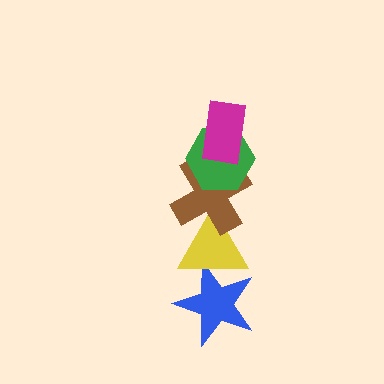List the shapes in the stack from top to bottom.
From top to bottom: the magenta rectangle, the green hexagon, the brown cross, the yellow triangle, the blue star.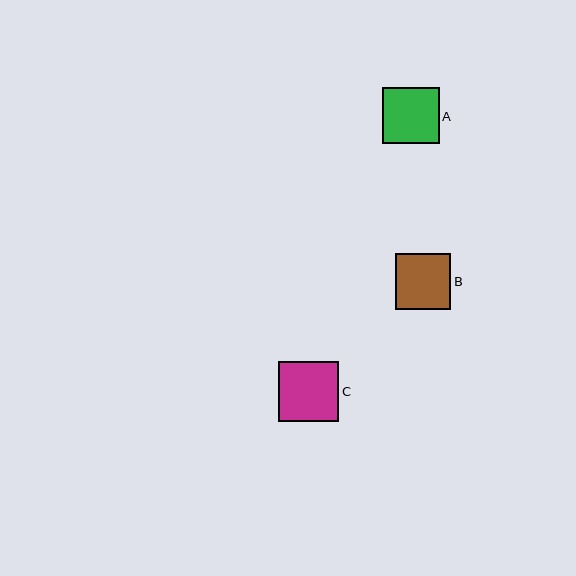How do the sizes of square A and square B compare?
Square A and square B are approximately the same size.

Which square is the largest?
Square C is the largest with a size of approximately 60 pixels.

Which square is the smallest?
Square B is the smallest with a size of approximately 56 pixels.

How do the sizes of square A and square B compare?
Square A and square B are approximately the same size.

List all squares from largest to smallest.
From largest to smallest: C, A, B.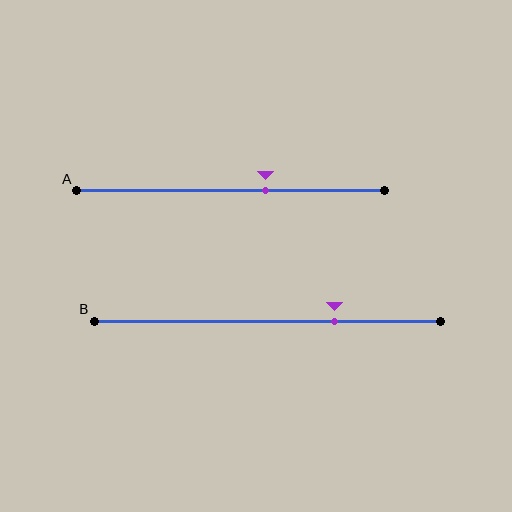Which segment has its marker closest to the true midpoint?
Segment A has its marker closest to the true midpoint.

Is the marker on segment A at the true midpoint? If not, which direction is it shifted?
No, the marker on segment A is shifted to the right by about 11% of the segment length.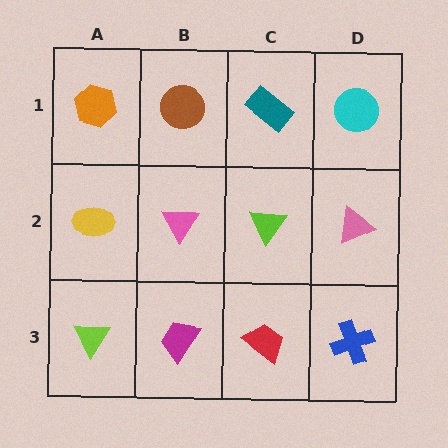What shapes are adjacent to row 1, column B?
A pink triangle (row 2, column B), an orange hexagon (row 1, column A), a teal rectangle (row 1, column C).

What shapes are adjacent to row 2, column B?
A brown circle (row 1, column B), a magenta trapezoid (row 3, column B), a yellow ellipse (row 2, column A), a lime triangle (row 2, column C).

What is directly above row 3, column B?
A pink triangle.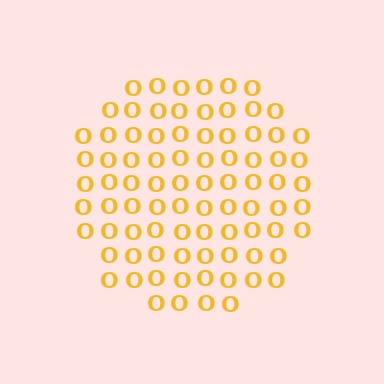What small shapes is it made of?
It is made of small letter O's.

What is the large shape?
The large shape is a circle.